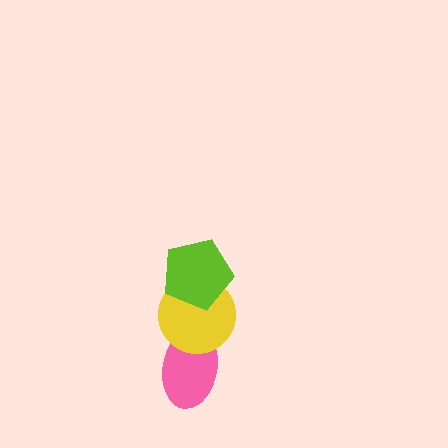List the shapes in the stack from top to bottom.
From top to bottom: the lime pentagon, the yellow circle, the pink ellipse.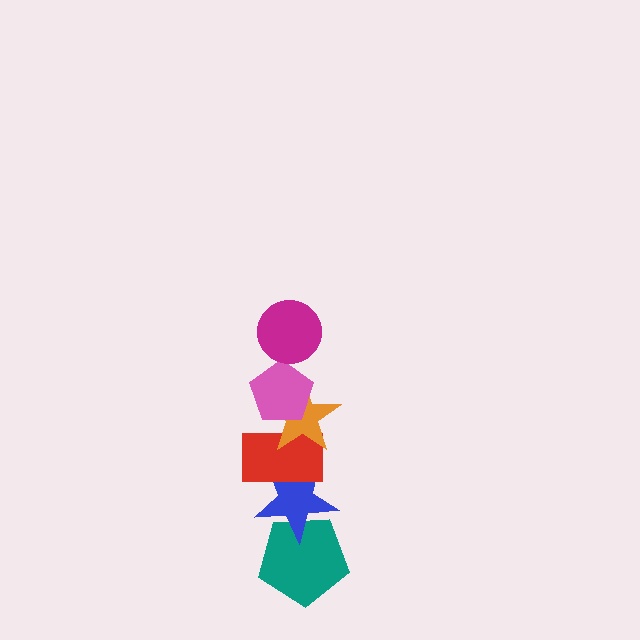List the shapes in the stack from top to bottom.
From top to bottom: the magenta circle, the pink pentagon, the orange star, the red rectangle, the blue star, the teal pentagon.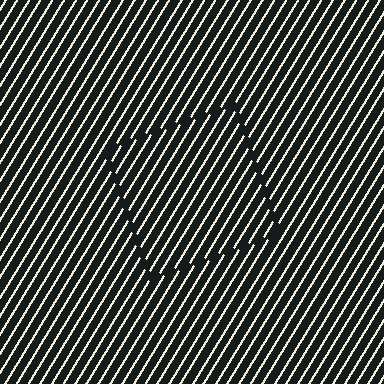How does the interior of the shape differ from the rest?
The interior of the shape contains the same grating, shifted by half a period — the contour is defined by the phase discontinuity where line-ends from the inner and outer gratings abut.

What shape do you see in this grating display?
An illusory square. The interior of the shape contains the same grating, shifted by half a period — the contour is defined by the phase discontinuity where line-ends from the inner and outer gratings abut.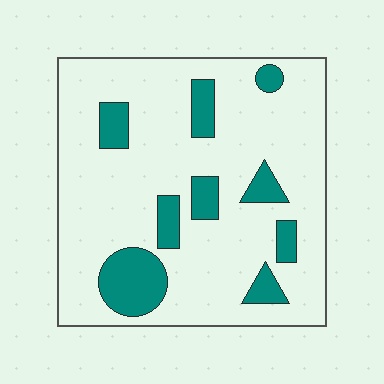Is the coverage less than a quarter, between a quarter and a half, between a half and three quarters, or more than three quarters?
Less than a quarter.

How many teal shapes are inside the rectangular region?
9.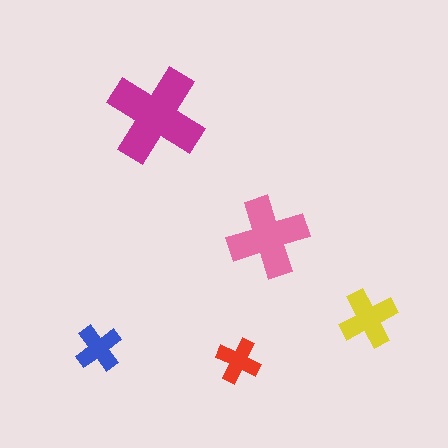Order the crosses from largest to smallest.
the magenta one, the pink one, the yellow one, the blue one, the red one.